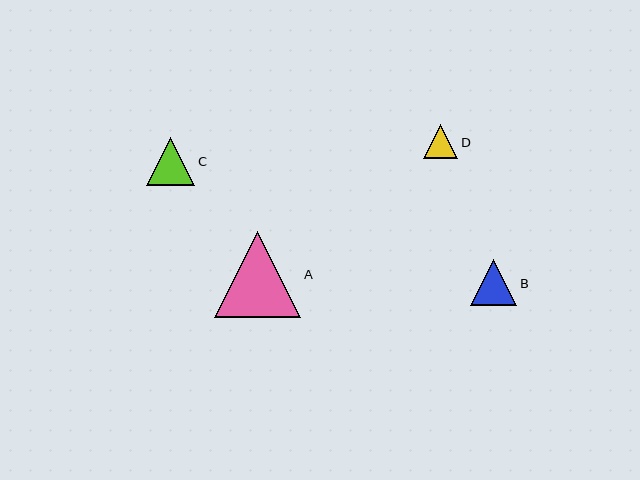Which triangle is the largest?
Triangle A is the largest with a size of approximately 86 pixels.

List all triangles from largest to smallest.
From largest to smallest: A, C, B, D.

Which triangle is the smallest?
Triangle D is the smallest with a size of approximately 34 pixels.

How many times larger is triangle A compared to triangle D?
Triangle A is approximately 2.5 times the size of triangle D.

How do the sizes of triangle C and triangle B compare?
Triangle C and triangle B are approximately the same size.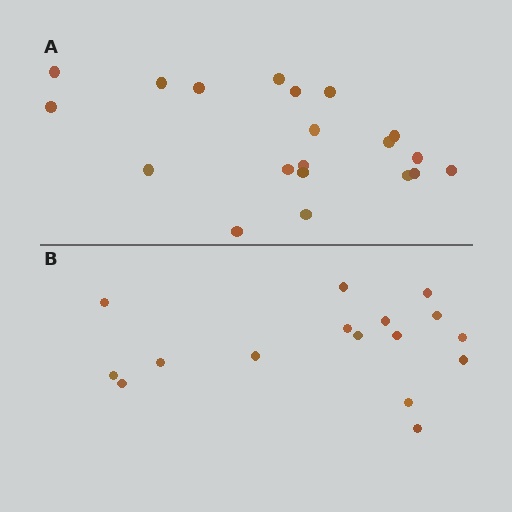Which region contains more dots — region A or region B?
Region A (the top region) has more dots.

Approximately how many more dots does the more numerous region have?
Region A has about 4 more dots than region B.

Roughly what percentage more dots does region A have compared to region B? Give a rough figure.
About 25% more.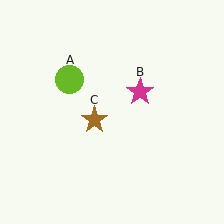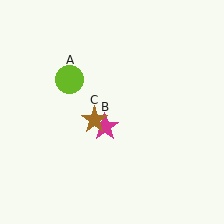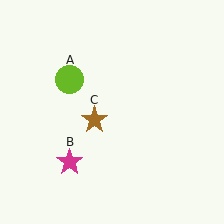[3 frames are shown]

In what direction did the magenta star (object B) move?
The magenta star (object B) moved down and to the left.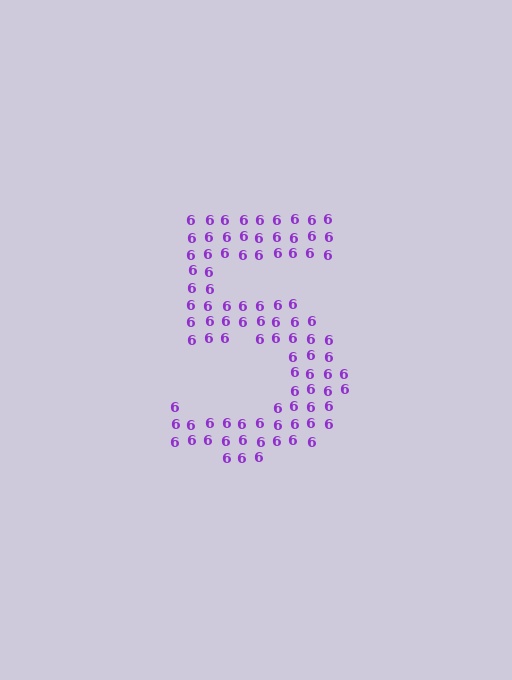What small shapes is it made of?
It is made of small digit 6's.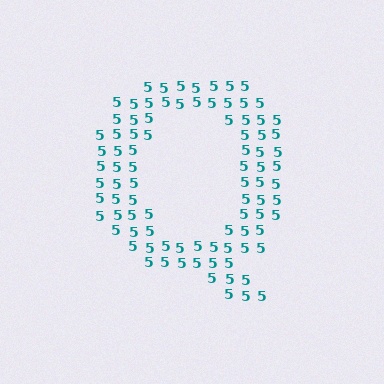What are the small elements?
The small elements are digit 5's.